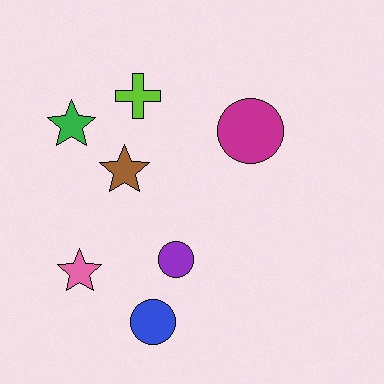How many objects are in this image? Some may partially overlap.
There are 7 objects.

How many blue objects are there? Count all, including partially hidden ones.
There is 1 blue object.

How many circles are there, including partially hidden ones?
There are 3 circles.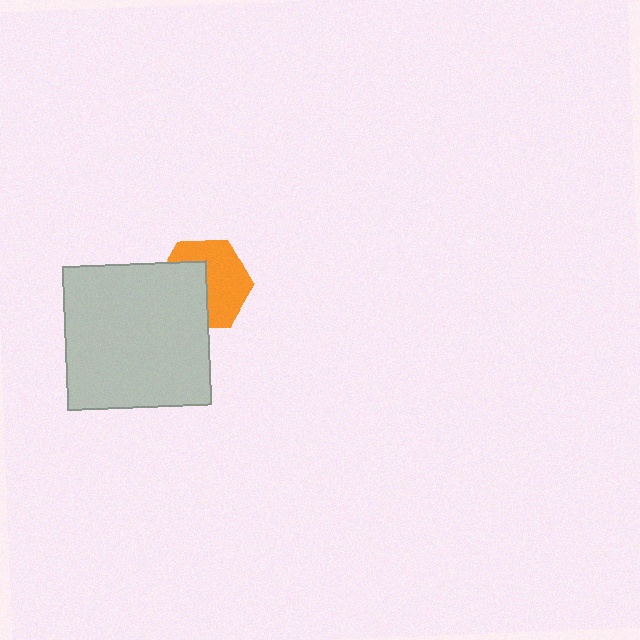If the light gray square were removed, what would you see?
You would see the complete orange hexagon.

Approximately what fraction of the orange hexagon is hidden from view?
Roughly 45% of the orange hexagon is hidden behind the light gray square.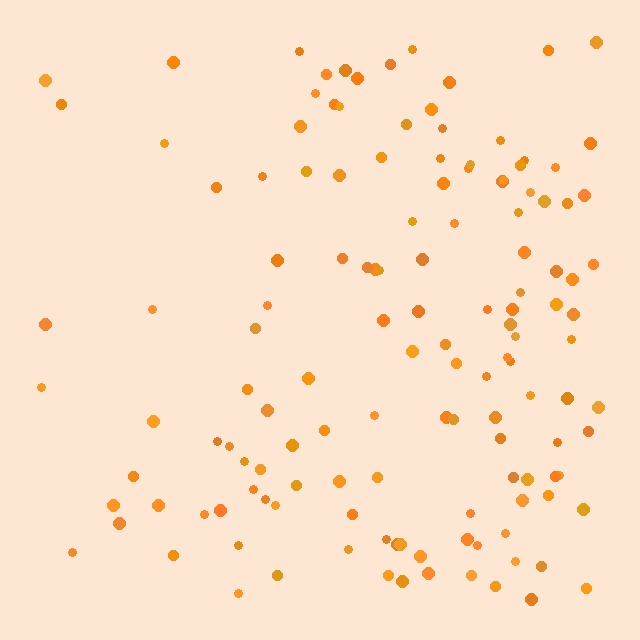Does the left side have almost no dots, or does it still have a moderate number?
Still a moderate number, just noticeably fewer than the right.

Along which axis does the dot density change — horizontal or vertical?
Horizontal.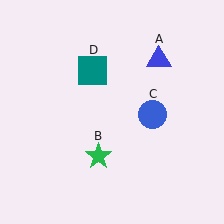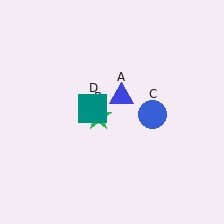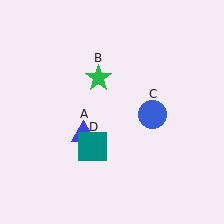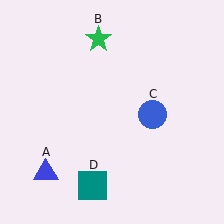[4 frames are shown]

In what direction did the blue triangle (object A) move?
The blue triangle (object A) moved down and to the left.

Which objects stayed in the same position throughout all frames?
Blue circle (object C) remained stationary.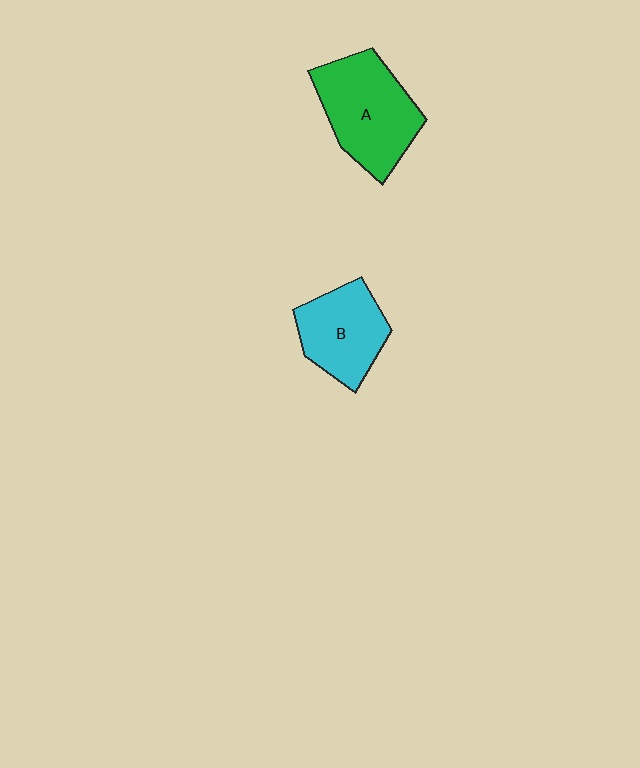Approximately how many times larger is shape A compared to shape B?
Approximately 1.3 times.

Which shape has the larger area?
Shape A (green).